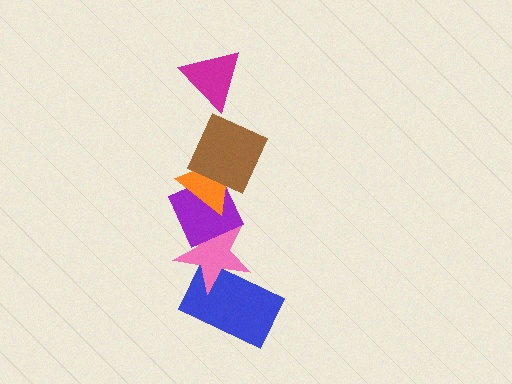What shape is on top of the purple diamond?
The orange triangle is on top of the purple diamond.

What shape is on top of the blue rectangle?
The pink star is on top of the blue rectangle.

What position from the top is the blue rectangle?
The blue rectangle is 6th from the top.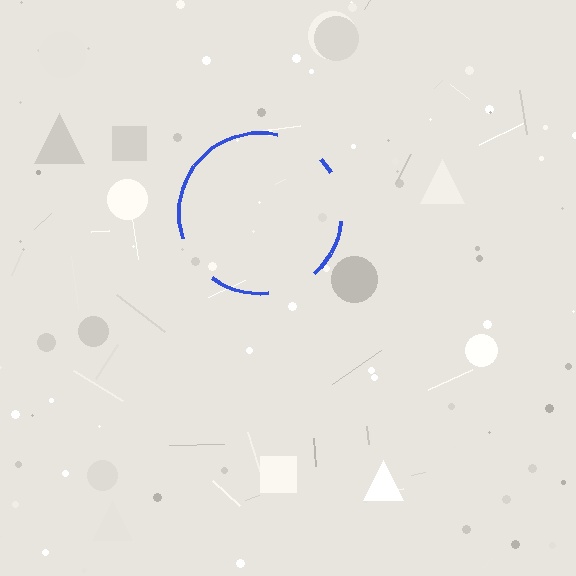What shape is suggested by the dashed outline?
The dashed outline suggests a circle.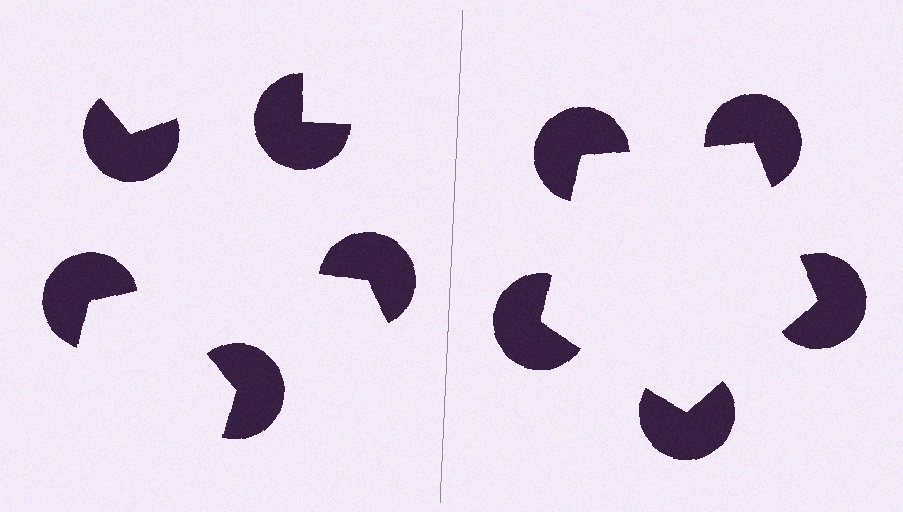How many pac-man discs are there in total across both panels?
10 — 5 on each side.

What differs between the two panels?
The pac-man discs are positioned identically on both sides; only the wedge orientations differ. On the right they align to a pentagon; on the left they are misaligned.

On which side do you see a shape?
An illusory pentagon appears on the right side. On the left side the wedge cuts are rotated, so no coherent shape forms.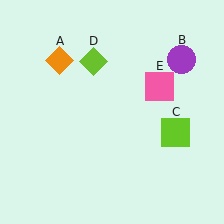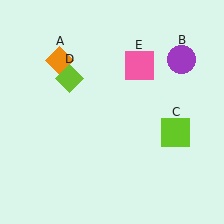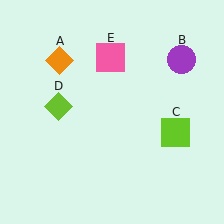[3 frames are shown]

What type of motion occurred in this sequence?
The lime diamond (object D), pink square (object E) rotated counterclockwise around the center of the scene.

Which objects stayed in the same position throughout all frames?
Orange diamond (object A) and purple circle (object B) and lime square (object C) remained stationary.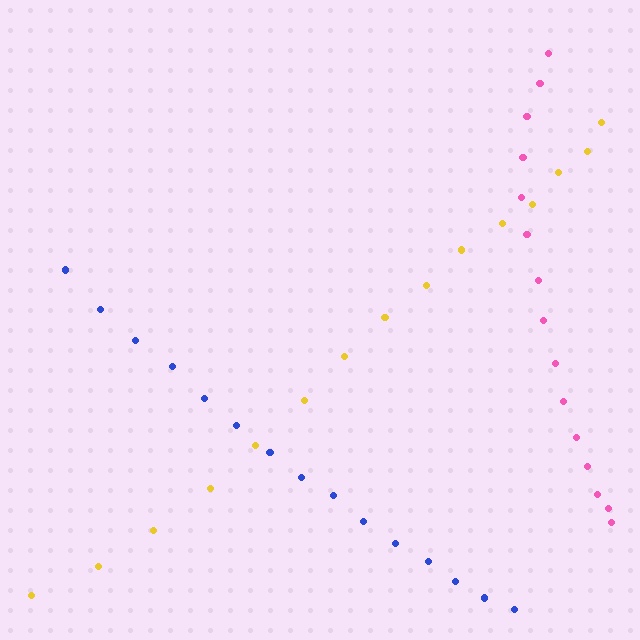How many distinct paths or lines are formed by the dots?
There are 3 distinct paths.